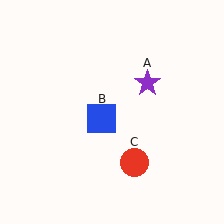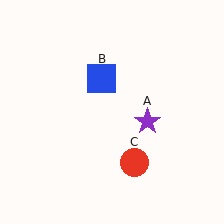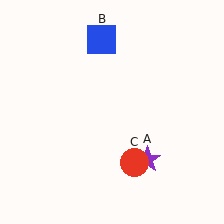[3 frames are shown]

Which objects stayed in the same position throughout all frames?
Red circle (object C) remained stationary.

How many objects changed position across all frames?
2 objects changed position: purple star (object A), blue square (object B).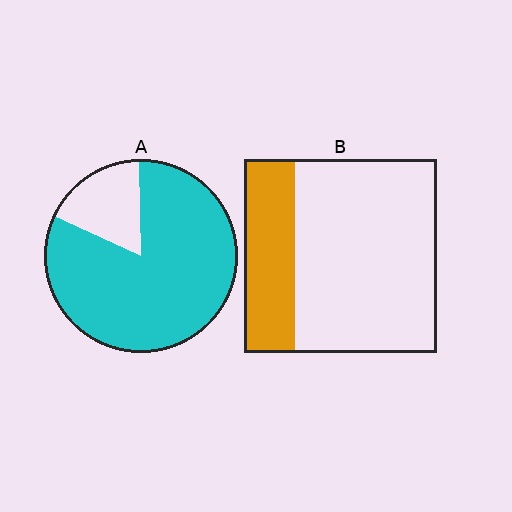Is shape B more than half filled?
No.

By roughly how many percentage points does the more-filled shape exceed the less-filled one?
By roughly 55 percentage points (A over B).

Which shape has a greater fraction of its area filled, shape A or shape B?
Shape A.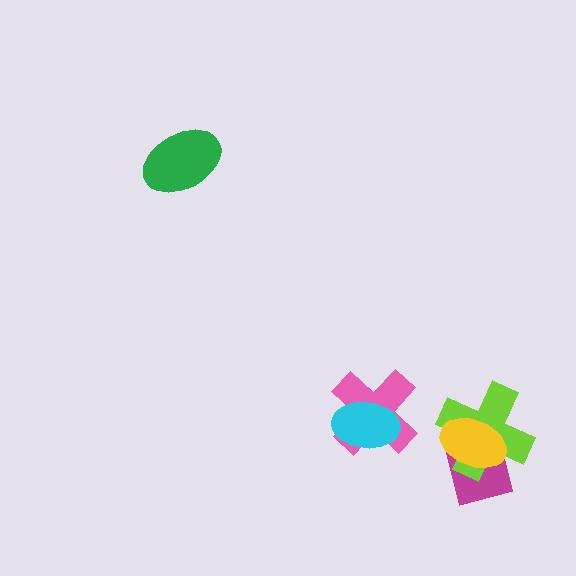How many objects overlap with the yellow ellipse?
2 objects overlap with the yellow ellipse.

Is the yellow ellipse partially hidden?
No, no other shape covers it.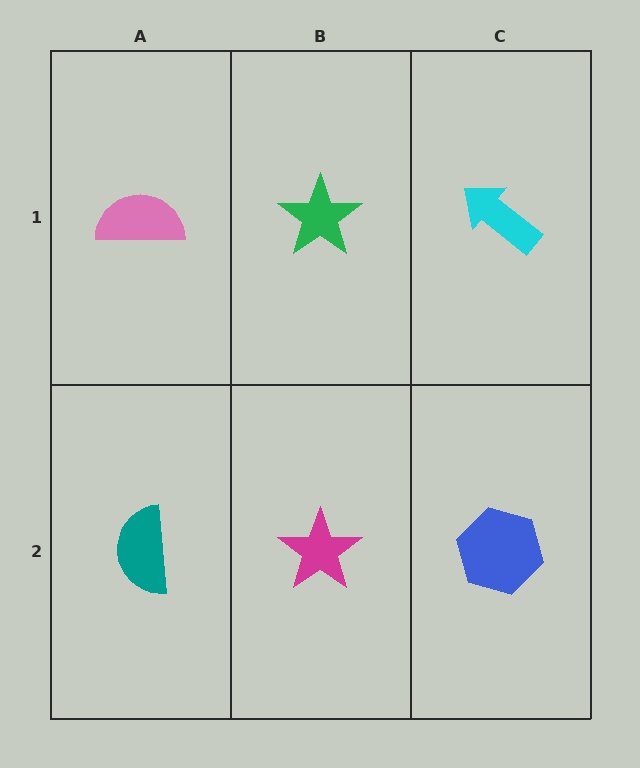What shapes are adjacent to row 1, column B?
A magenta star (row 2, column B), a pink semicircle (row 1, column A), a cyan arrow (row 1, column C).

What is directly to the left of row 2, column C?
A magenta star.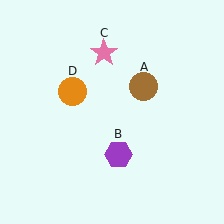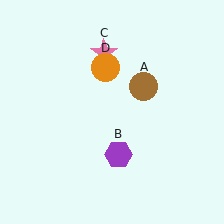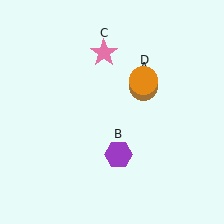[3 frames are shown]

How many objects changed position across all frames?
1 object changed position: orange circle (object D).